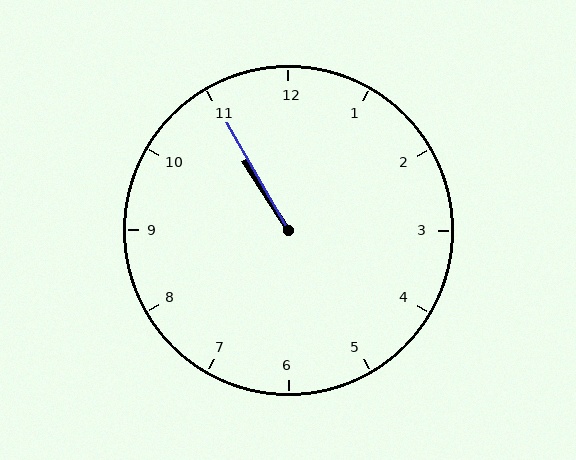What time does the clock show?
10:55.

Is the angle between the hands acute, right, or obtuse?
It is acute.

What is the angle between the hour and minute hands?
Approximately 2 degrees.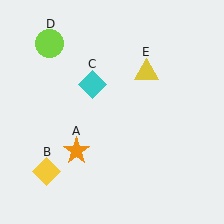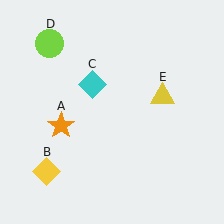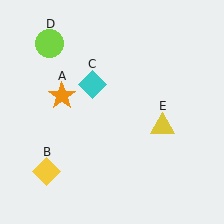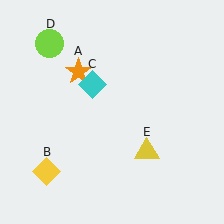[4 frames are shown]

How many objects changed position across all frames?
2 objects changed position: orange star (object A), yellow triangle (object E).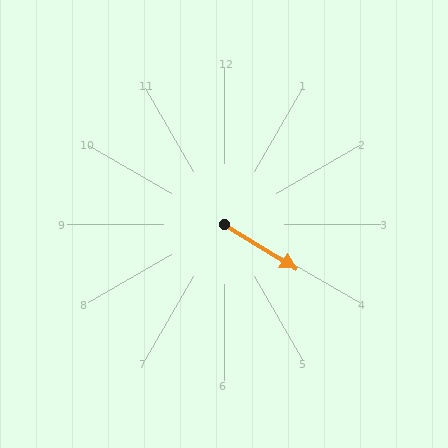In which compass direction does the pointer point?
Southeast.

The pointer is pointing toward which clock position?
Roughly 4 o'clock.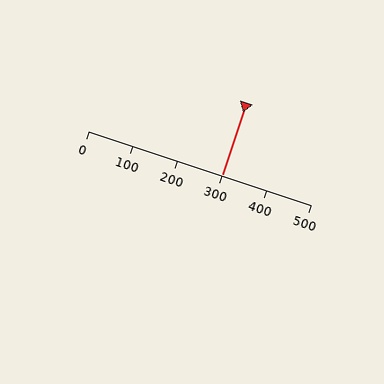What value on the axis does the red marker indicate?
The marker indicates approximately 300.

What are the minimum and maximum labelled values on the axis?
The axis runs from 0 to 500.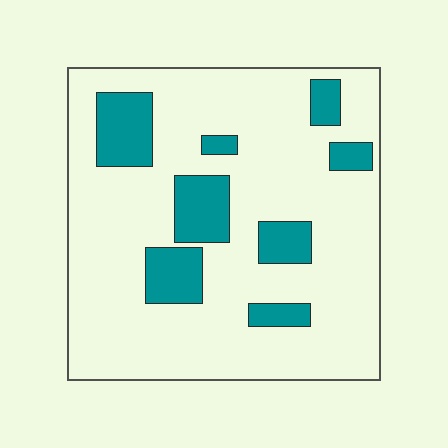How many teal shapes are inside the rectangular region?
8.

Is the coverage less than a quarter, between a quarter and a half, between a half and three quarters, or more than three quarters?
Less than a quarter.